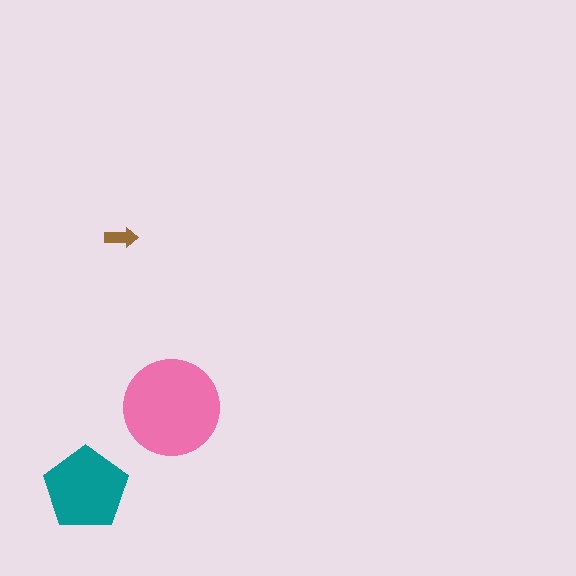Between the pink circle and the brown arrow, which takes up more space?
The pink circle.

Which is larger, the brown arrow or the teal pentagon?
The teal pentagon.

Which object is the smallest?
The brown arrow.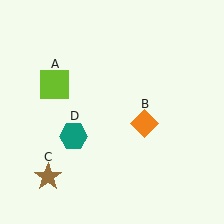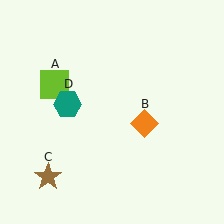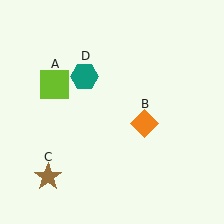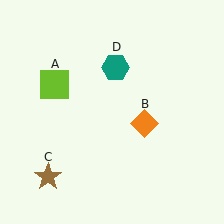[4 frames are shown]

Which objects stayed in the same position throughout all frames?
Lime square (object A) and orange diamond (object B) and brown star (object C) remained stationary.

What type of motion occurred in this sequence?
The teal hexagon (object D) rotated clockwise around the center of the scene.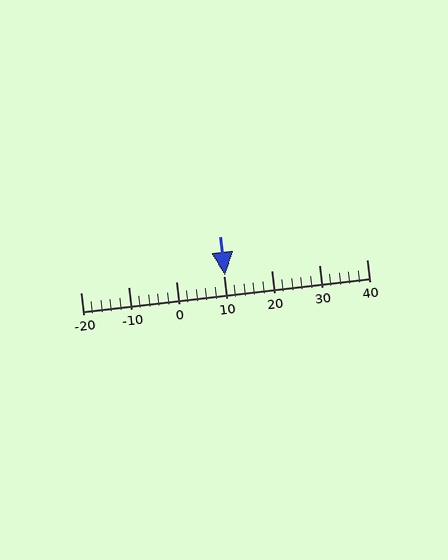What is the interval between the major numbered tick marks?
The major tick marks are spaced 10 units apart.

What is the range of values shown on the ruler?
The ruler shows values from -20 to 40.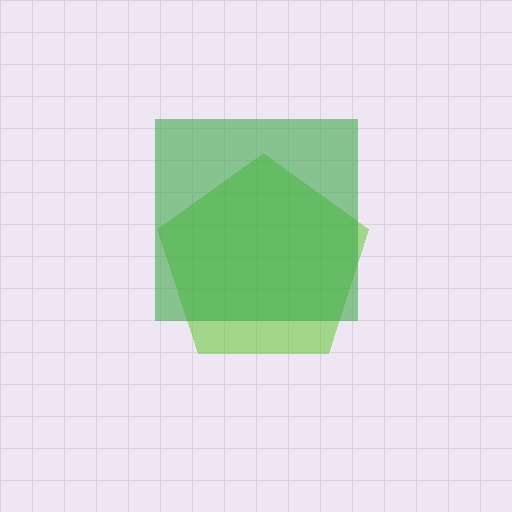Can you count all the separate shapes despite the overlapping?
Yes, there are 2 separate shapes.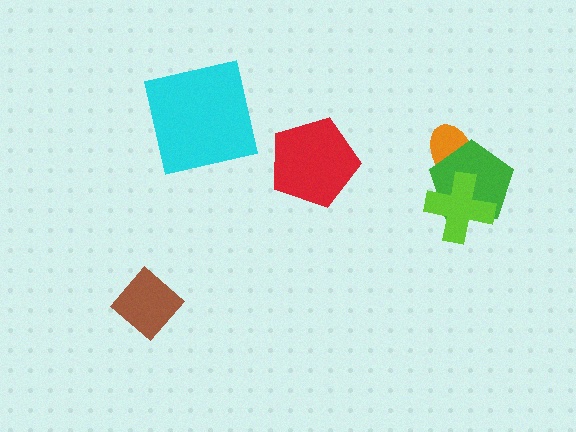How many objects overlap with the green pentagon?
2 objects overlap with the green pentagon.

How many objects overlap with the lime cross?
2 objects overlap with the lime cross.